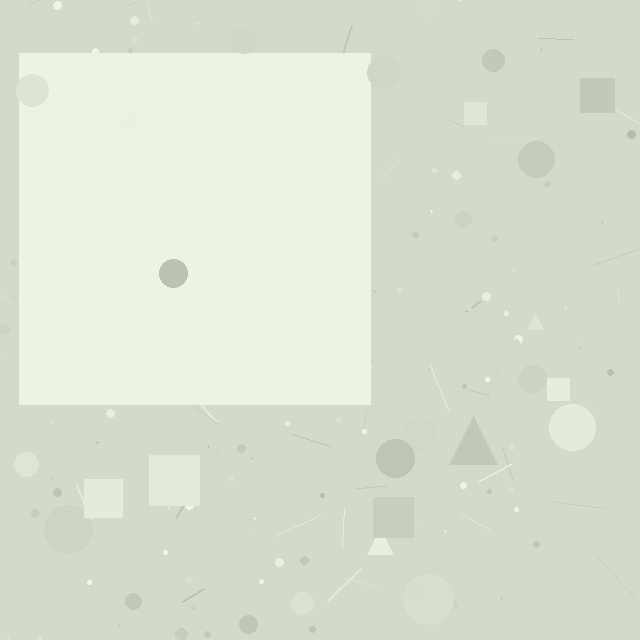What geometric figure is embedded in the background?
A square is embedded in the background.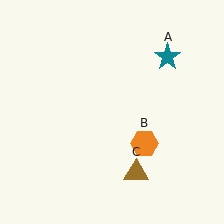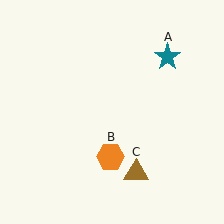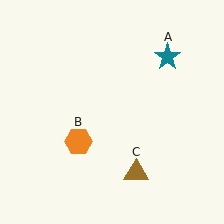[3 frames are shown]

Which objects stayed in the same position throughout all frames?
Teal star (object A) and brown triangle (object C) remained stationary.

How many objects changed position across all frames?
1 object changed position: orange hexagon (object B).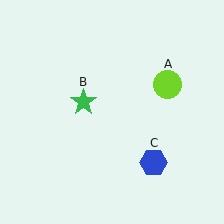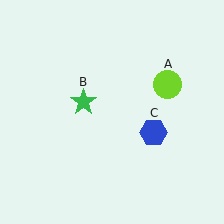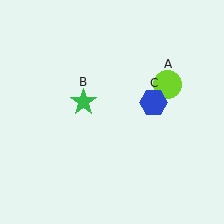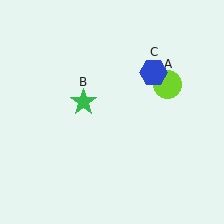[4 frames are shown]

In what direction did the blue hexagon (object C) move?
The blue hexagon (object C) moved up.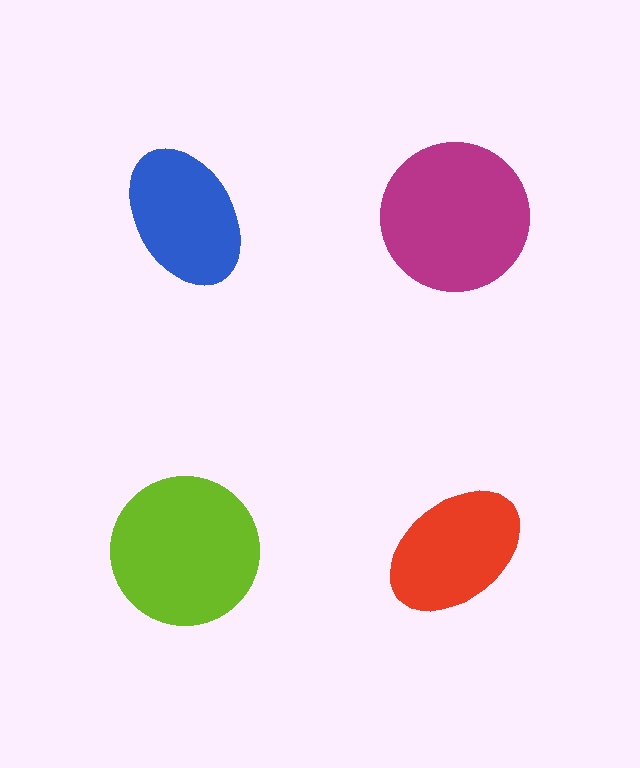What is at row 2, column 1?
A lime circle.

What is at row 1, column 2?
A magenta circle.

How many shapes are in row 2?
2 shapes.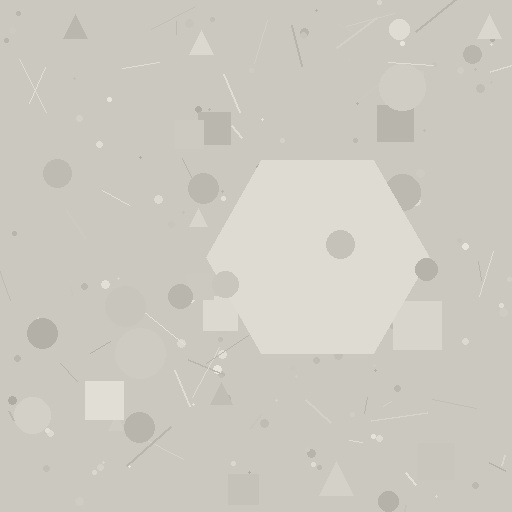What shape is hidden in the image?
A hexagon is hidden in the image.